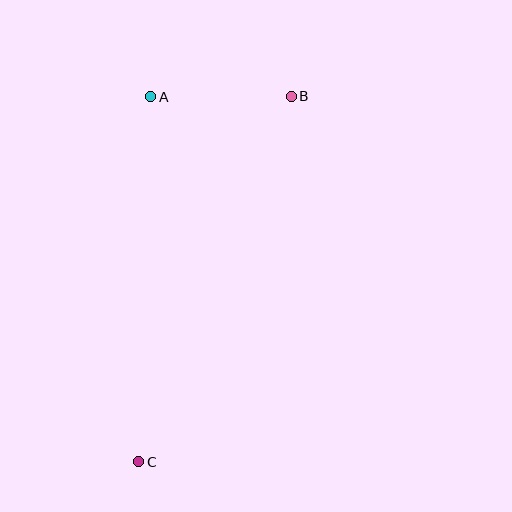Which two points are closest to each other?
Points A and B are closest to each other.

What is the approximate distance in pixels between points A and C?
The distance between A and C is approximately 365 pixels.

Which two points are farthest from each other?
Points B and C are farthest from each other.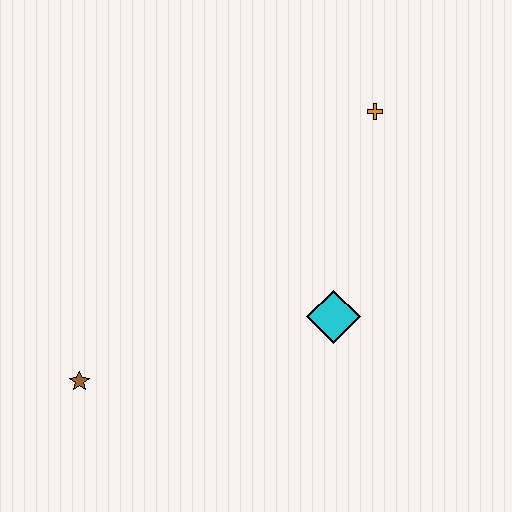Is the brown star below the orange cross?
Yes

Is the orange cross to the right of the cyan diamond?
Yes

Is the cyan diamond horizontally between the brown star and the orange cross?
Yes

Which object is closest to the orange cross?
The cyan diamond is closest to the orange cross.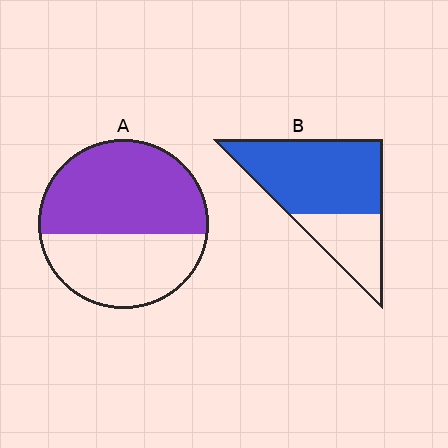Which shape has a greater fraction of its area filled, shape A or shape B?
Shape B.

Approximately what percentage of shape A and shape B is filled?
A is approximately 55% and B is approximately 70%.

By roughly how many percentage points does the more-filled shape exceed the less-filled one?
By roughly 10 percentage points (B over A).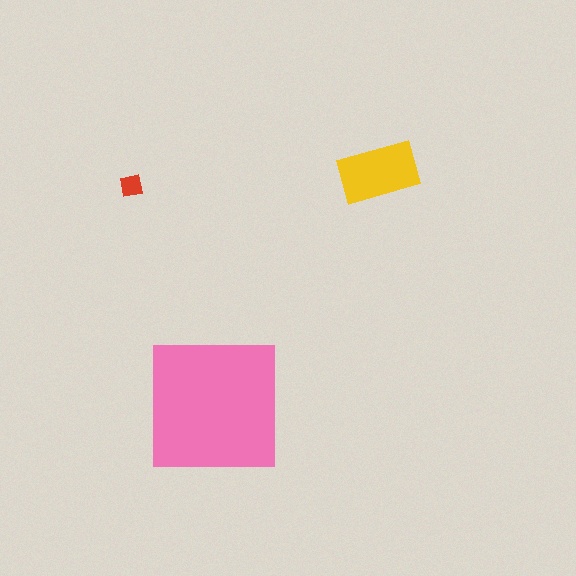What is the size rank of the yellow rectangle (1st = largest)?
2nd.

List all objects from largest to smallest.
The pink square, the yellow rectangle, the red square.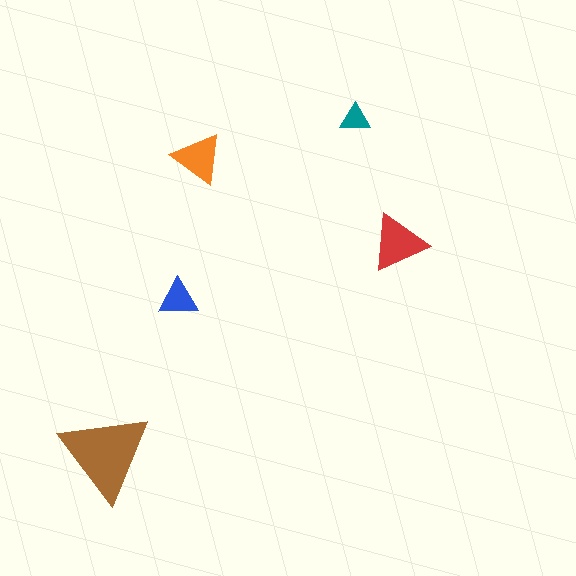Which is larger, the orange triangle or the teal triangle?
The orange one.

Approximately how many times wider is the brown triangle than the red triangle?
About 1.5 times wider.